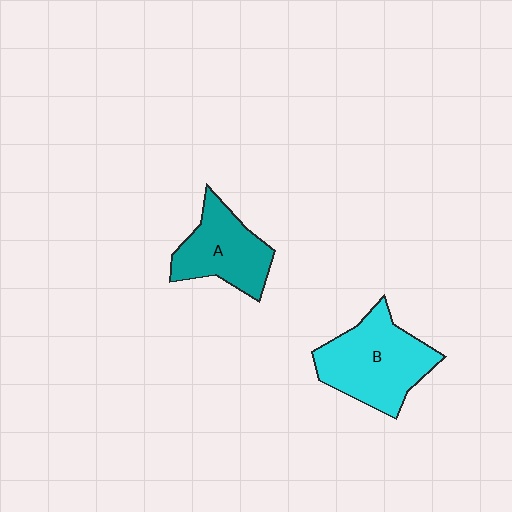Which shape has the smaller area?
Shape A (teal).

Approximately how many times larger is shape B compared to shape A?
Approximately 1.3 times.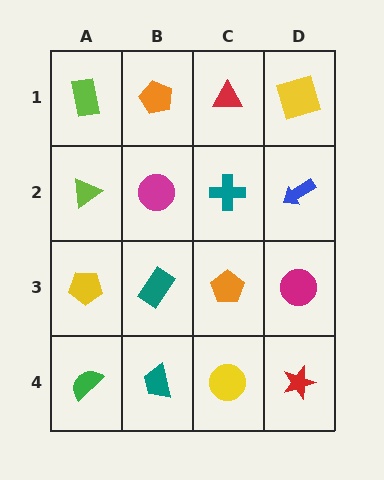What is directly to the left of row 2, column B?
A lime triangle.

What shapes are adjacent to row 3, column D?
A blue arrow (row 2, column D), a red star (row 4, column D), an orange pentagon (row 3, column C).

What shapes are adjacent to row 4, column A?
A yellow pentagon (row 3, column A), a teal trapezoid (row 4, column B).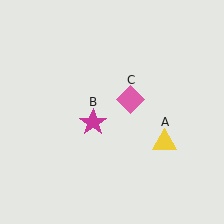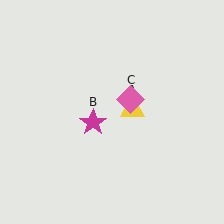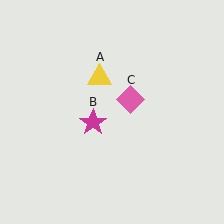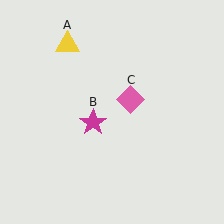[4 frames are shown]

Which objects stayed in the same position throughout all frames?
Magenta star (object B) and pink diamond (object C) remained stationary.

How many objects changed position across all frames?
1 object changed position: yellow triangle (object A).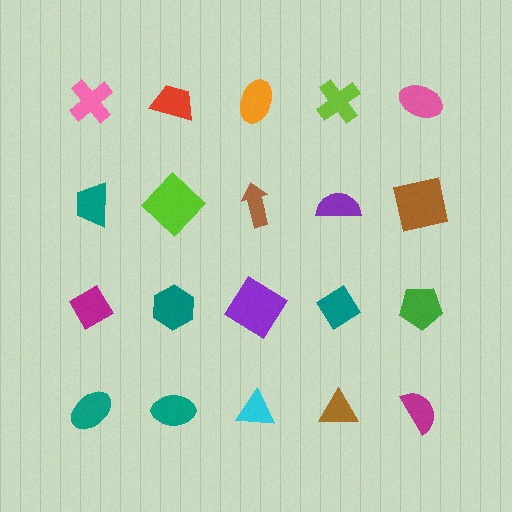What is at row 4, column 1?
A teal ellipse.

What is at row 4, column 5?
A magenta semicircle.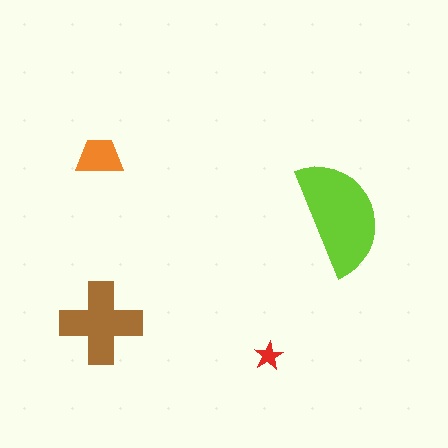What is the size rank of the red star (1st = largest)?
4th.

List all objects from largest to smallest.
The lime semicircle, the brown cross, the orange trapezoid, the red star.